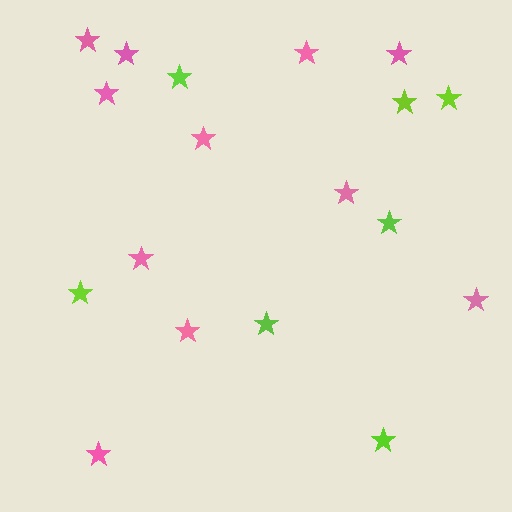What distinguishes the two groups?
There are 2 groups: one group of lime stars (7) and one group of pink stars (11).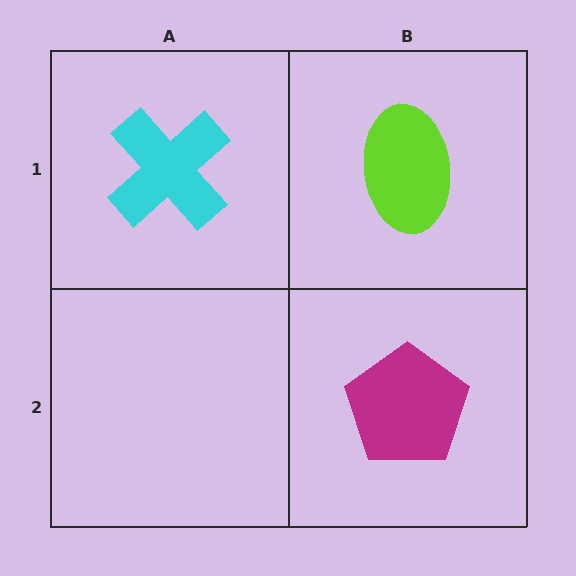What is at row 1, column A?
A cyan cross.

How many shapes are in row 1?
2 shapes.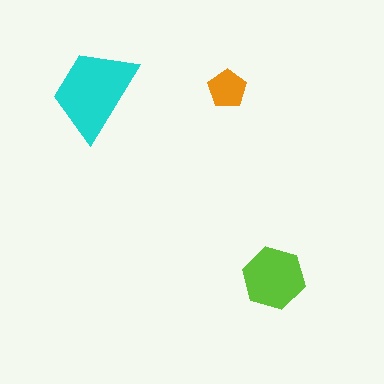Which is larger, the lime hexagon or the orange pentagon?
The lime hexagon.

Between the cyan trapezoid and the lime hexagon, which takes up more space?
The cyan trapezoid.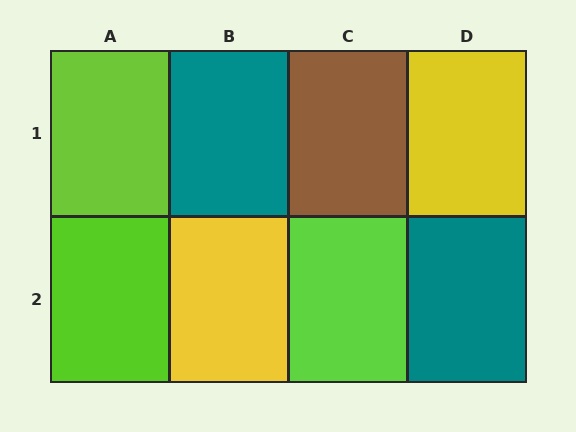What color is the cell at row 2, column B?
Yellow.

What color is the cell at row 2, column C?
Lime.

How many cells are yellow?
2 cells are yellow.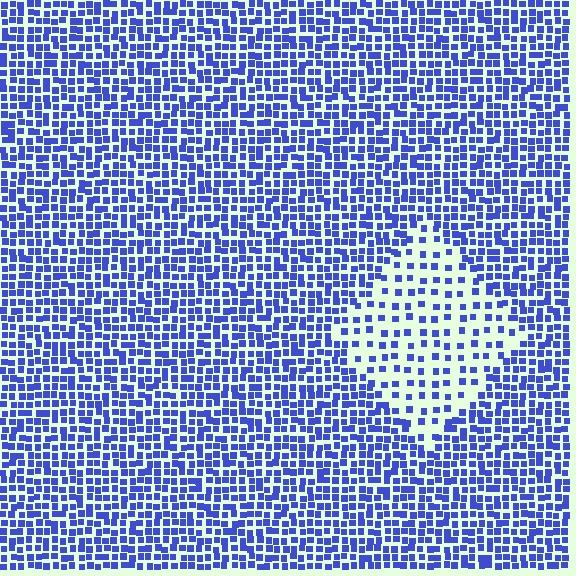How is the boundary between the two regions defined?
The boundary is defined by a change in element density (approximately 2.3x ratio). All elements are the same color, size, and shape.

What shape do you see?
I see a diamond.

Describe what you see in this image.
The image contains small blue elements arranged at two different densities. A diamond-shaped region is visible where the elements are less densely packed than the surrounding area.